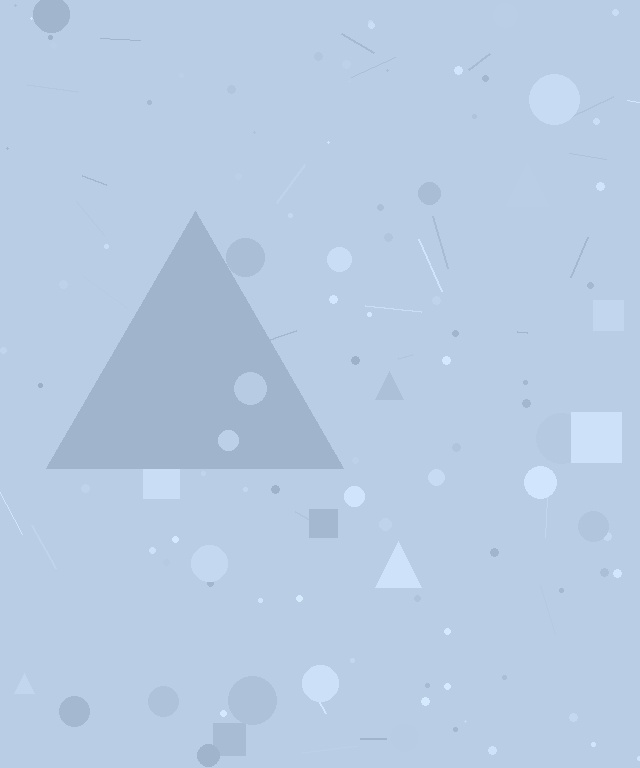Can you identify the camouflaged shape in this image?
The camouflaged shape is a triangle.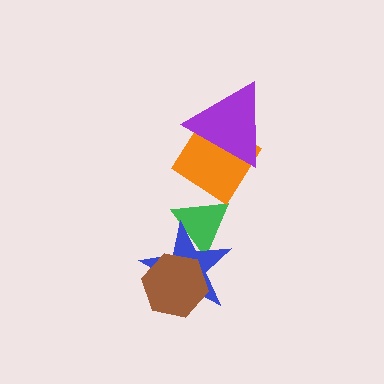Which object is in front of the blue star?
The brown hexagon is in front of the blue star.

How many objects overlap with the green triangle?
1 object overlaps with the green triangle.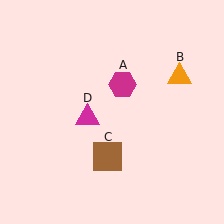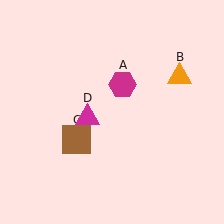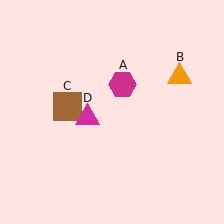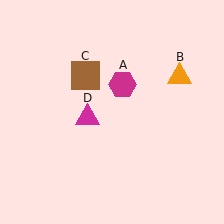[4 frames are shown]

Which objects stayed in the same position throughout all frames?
Magenta hexagon (object A) and orange triangle (object B) and magenta triangle (object D) remained stationary.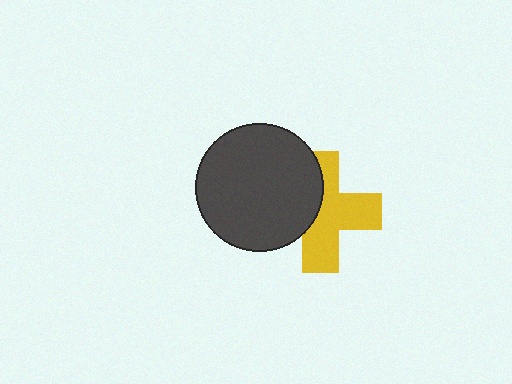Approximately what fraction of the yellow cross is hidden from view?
Roughly 39% of the yellow cross is hidden behind the dark gray circle.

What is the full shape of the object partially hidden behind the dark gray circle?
The partially hidden object is a yellow cross.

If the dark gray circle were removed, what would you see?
You would see the complete yellow cross.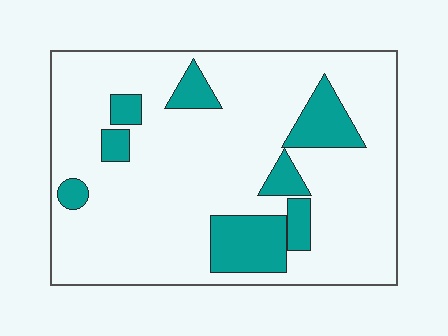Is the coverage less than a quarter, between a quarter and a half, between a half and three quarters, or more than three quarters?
Less than a quarter.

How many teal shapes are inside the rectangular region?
8.